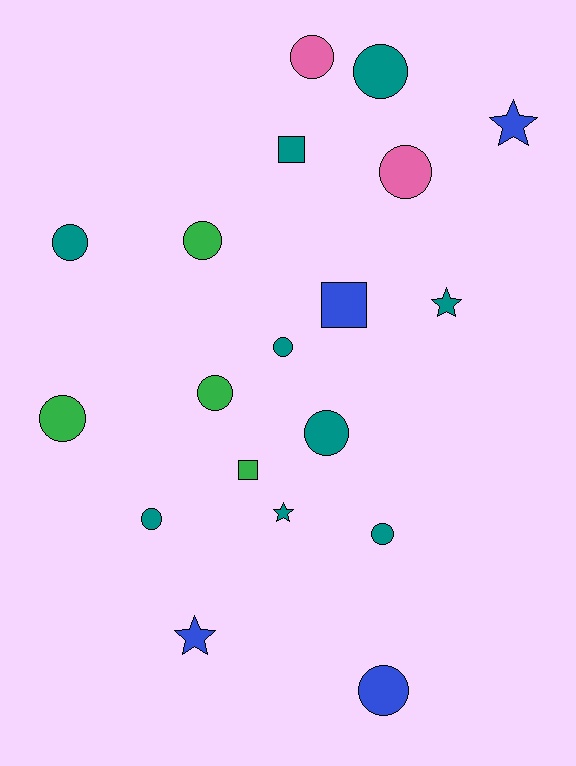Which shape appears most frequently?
Circle, with 12 objects.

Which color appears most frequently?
Teal, with 9 objects.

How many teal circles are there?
There are 6 teal circles.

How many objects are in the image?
There are 19 objects.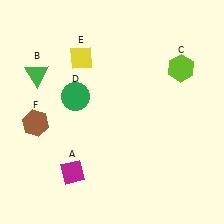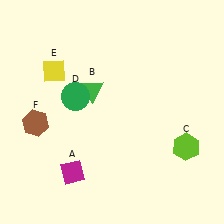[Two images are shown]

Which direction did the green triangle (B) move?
The green triangle (B) moved right.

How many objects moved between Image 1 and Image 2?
3 objects moved between the two images.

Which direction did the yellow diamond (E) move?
The yellow diamond (E) moved left.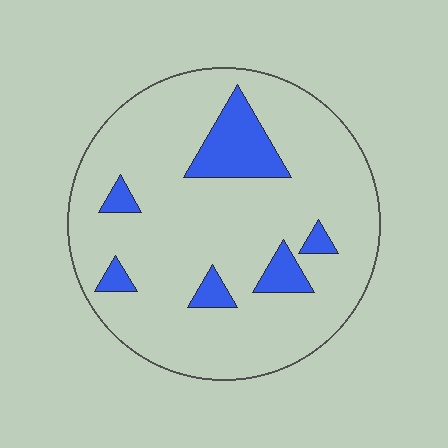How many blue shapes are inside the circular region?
6.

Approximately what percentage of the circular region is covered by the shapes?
Approximately 15%.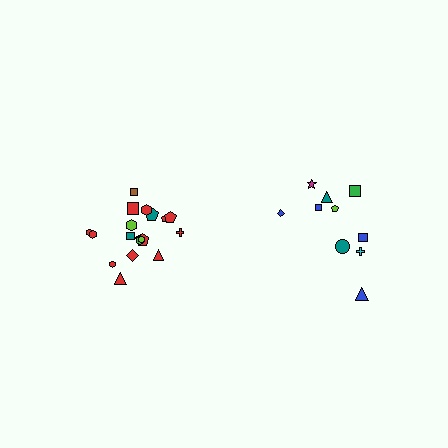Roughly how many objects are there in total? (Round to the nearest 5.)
Roughly 30 objects in total.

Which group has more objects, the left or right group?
The left group.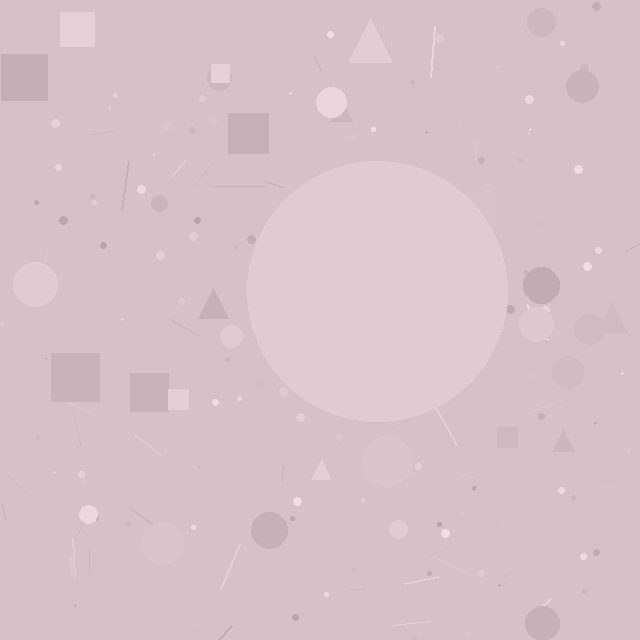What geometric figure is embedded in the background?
A circle is embedded in the background.